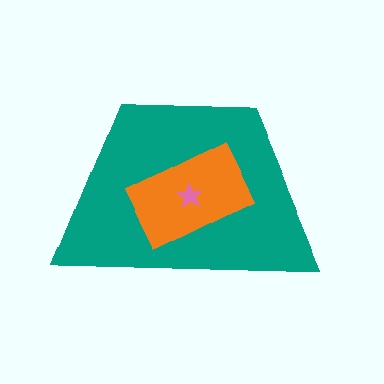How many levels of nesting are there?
3.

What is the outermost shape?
The teal trapezoid.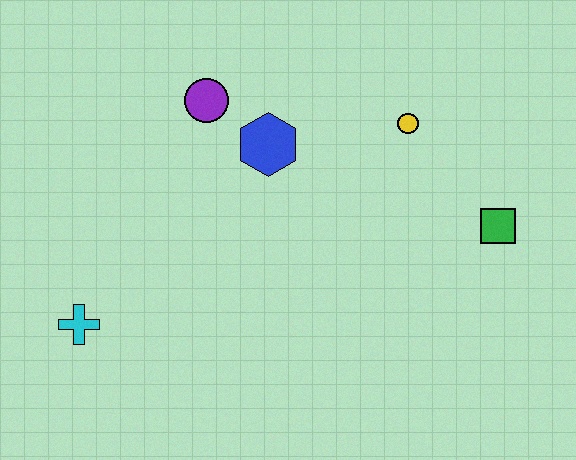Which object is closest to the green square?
The yellow circle is closest to the green square.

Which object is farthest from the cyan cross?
The green square is farthest from the cyan cross.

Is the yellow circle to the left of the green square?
Yes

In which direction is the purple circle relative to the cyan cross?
The purple circle is above the cyan cross.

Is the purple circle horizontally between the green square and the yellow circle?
No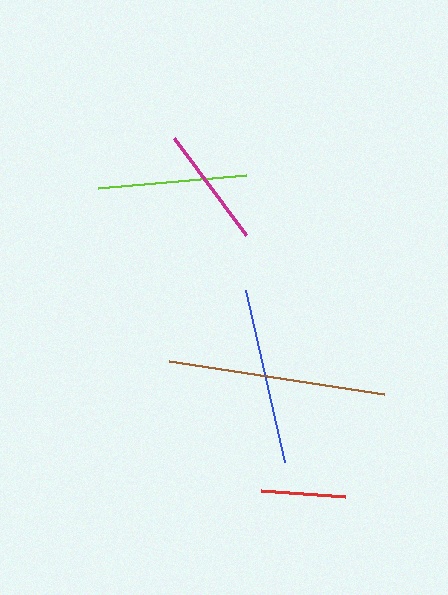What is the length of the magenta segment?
The magenta segment is approximately 121 pixels long.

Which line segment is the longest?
The brown line is the longest at approximately 218 pixels.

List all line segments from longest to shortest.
From longest to shortest: brown, blue, lime, magenta, red.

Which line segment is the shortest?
The red line is the shortest at approximately 84 pixels.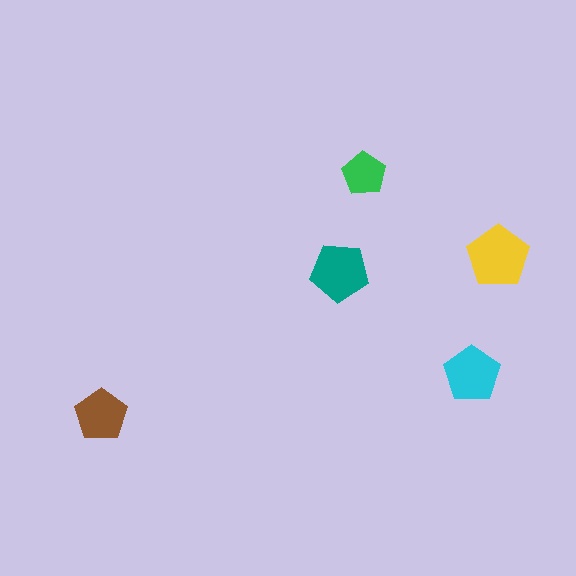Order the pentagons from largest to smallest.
the yellow one, the teal one, the cyan one, the brown one, the green one.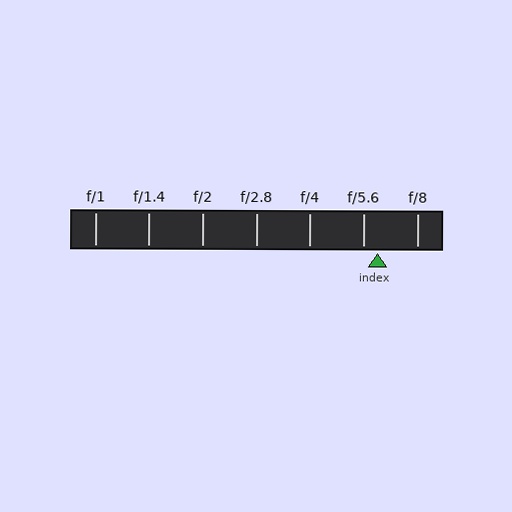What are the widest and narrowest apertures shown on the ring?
The widest aperture shown is f/1 and the narrowest is f/8.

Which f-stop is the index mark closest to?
The index mark is closest to f/5.6.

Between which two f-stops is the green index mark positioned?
The index mark is between f/5.6 and f/8.